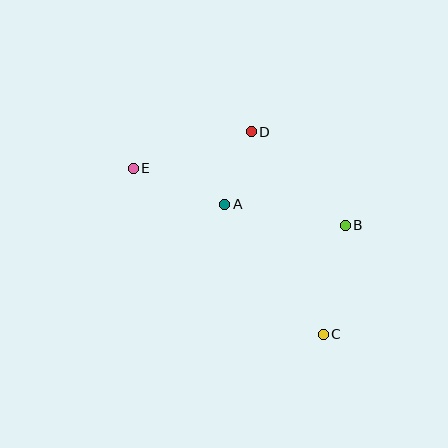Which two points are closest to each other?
Points A and D are closest to each other.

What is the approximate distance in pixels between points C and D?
The distance between C and D is approximately 215 pixels.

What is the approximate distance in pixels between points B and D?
The distance between B and D is approximately 133 pixels.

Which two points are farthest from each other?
Points C and E are farthest from each other.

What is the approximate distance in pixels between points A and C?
The distance between A and C is approximately 163 pixels.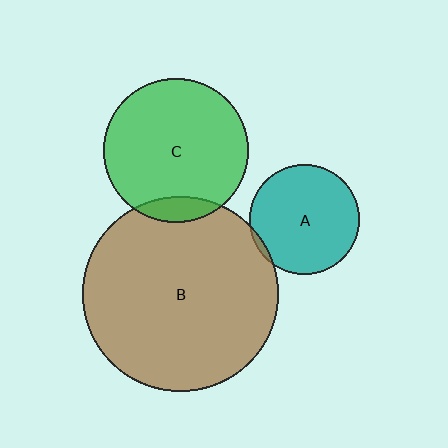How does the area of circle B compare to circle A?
Approximately 3.1 times.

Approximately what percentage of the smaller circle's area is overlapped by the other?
Approximately 5%.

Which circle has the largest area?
Circle B (brown).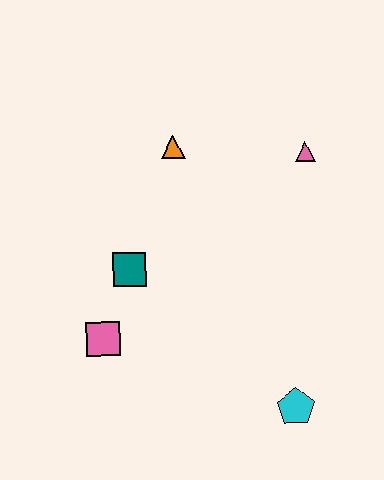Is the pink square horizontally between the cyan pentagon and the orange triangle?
No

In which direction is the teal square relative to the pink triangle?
The teal square is to the left of the pink triangle.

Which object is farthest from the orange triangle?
The cyan pentagon is farthest from the orange triangle.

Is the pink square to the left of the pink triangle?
Yes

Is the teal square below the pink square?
No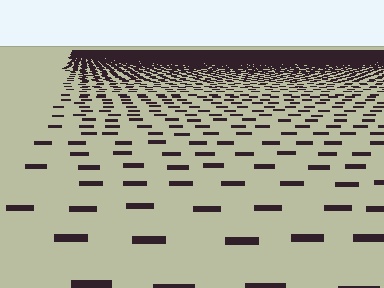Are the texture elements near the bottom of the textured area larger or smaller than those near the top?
Larger. Near the bottom, elements are closer to the viewer and appear at a bigger on-screen size.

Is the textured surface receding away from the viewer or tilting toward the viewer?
The surface is receding away from the viewer. Texture elements get smaller and denser toward the top.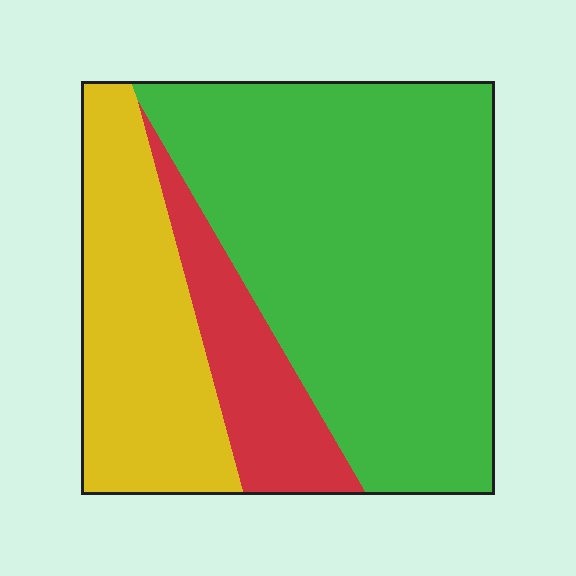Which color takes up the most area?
Green, at roughly 60%.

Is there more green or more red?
Green.